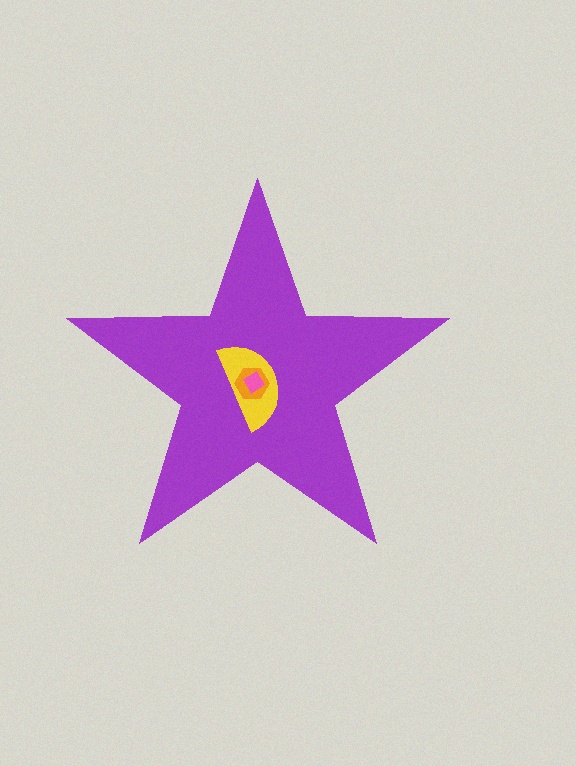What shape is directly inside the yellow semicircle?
The orange hexagon.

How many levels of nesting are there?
4.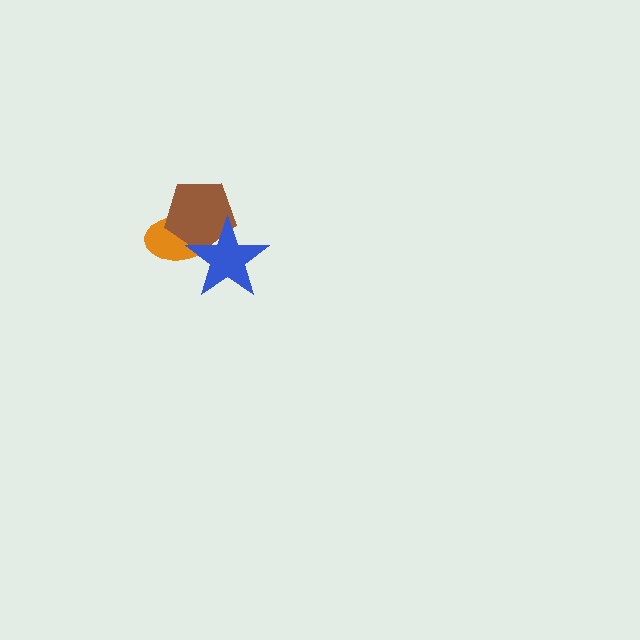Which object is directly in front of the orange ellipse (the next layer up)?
The brown pentagon is directly in front of the orange ellipse.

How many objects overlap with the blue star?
2 objects overlap with the blue star.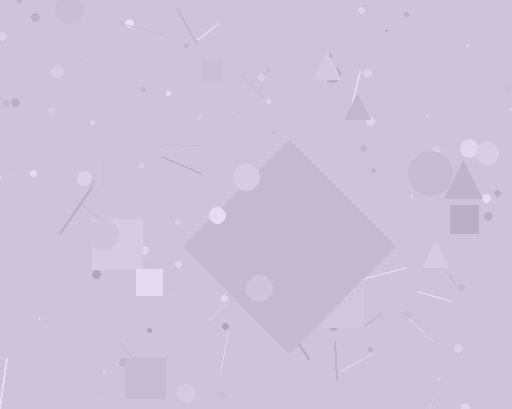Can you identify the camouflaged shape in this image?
The camouflaged shape is a diamond.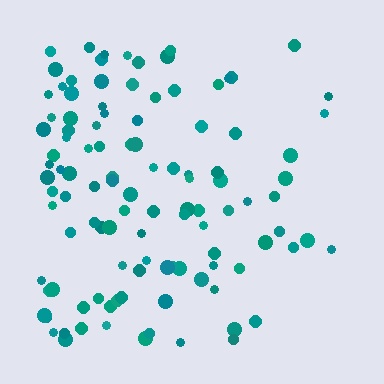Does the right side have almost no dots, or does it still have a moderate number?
Still a moderate number, just noticeably fewer than the left.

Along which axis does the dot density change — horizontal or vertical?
Horizontal.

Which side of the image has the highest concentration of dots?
The left.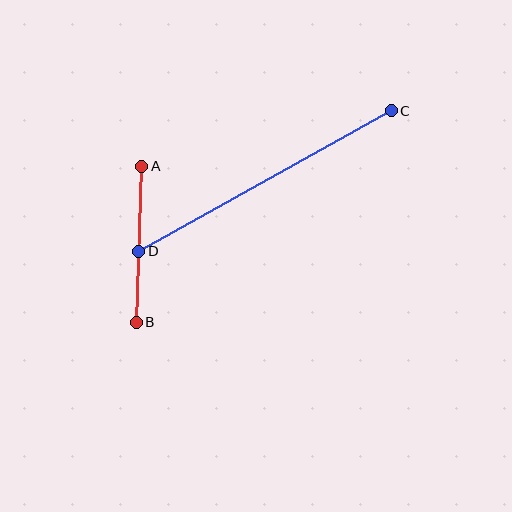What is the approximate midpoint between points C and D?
The midpoint is at approximately (265, 181) pixels.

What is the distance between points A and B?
The distance is approximately 156 pixels.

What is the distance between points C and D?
The distance is approximately 289 pixels.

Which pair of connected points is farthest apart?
Points C and D are farthest apart.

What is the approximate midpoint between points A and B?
The midpoint is at approximately (139, 244) pixels.